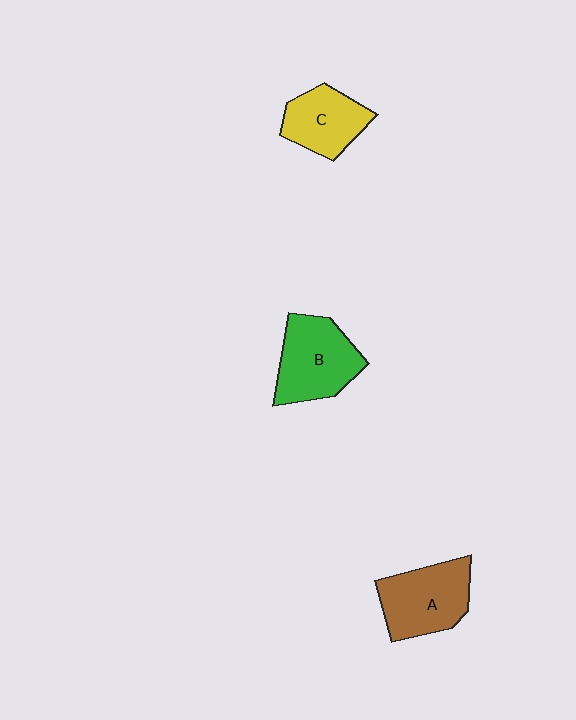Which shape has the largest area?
Shape B (green).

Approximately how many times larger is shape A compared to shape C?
Approximately 1.3 times.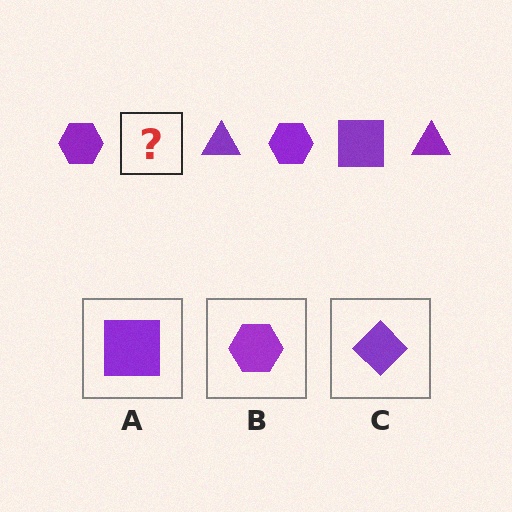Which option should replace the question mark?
Option A.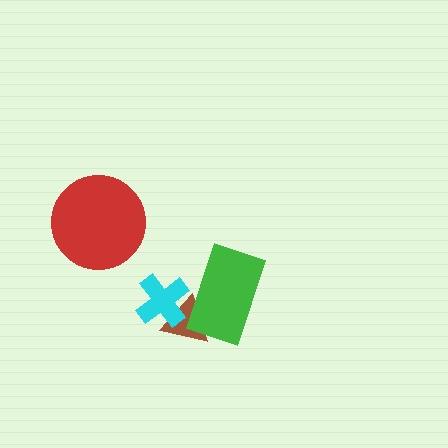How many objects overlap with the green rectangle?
2 objects overlap with the green rectangle.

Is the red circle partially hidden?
No, no other shape covers it.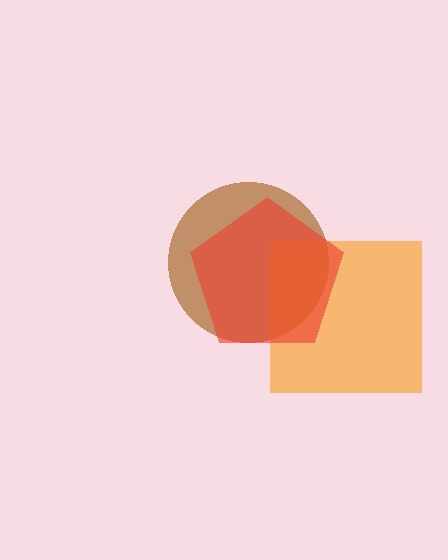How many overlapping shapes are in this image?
There are 3 overlapping shapes in the image.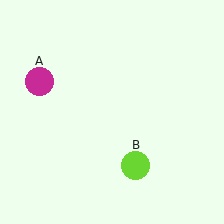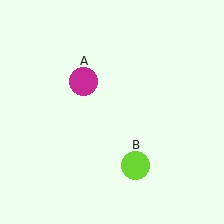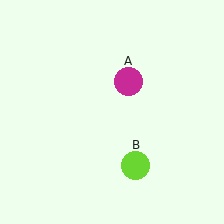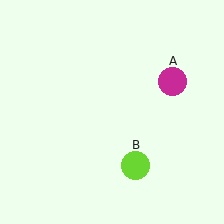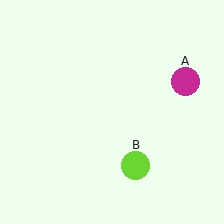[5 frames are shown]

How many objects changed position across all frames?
1 object changed position: magenta circle (object A).